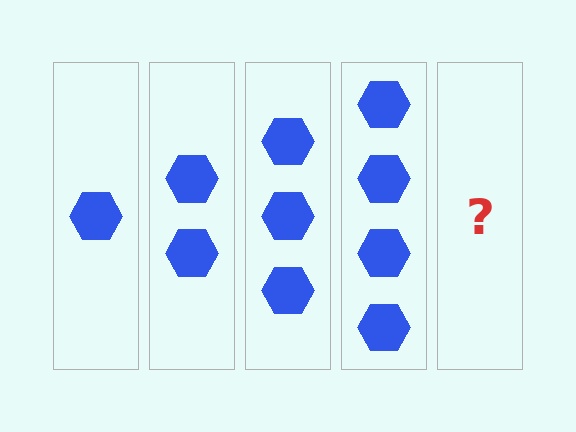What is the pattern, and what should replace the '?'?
The pattern is that each step adds one more hexagon. The '?' should be 5 hexagons.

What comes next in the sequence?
The next element should be 5 hexagons.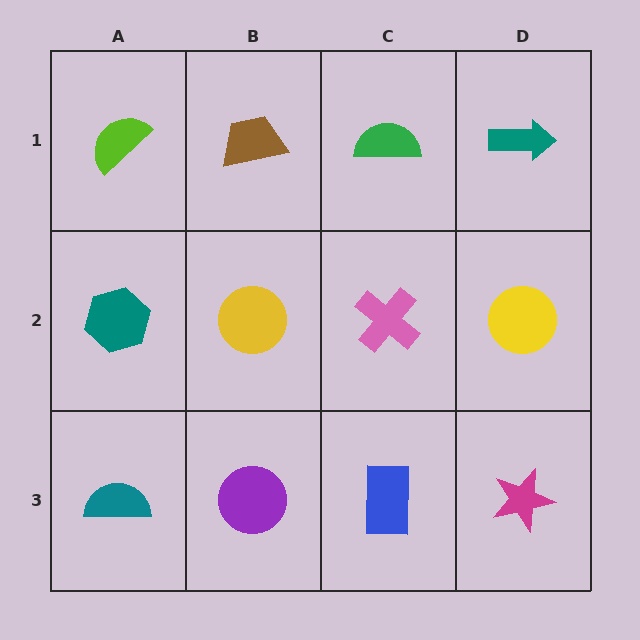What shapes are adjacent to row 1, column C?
A pink cross (row 2, column C), a brown trapezoid (row 1, column B), a teal arrow (row 1, column D).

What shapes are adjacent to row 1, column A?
A teal hexagon (row 2, column A), a brown trapezoid (row 1, column B).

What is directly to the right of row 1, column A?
A brown trapezoid.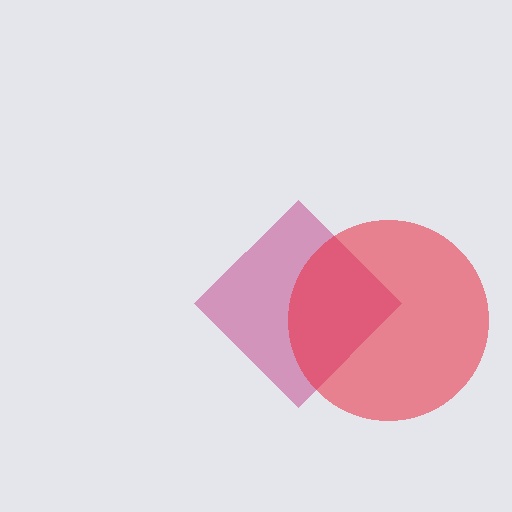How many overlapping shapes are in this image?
There are 2 overlapping shapes in the image.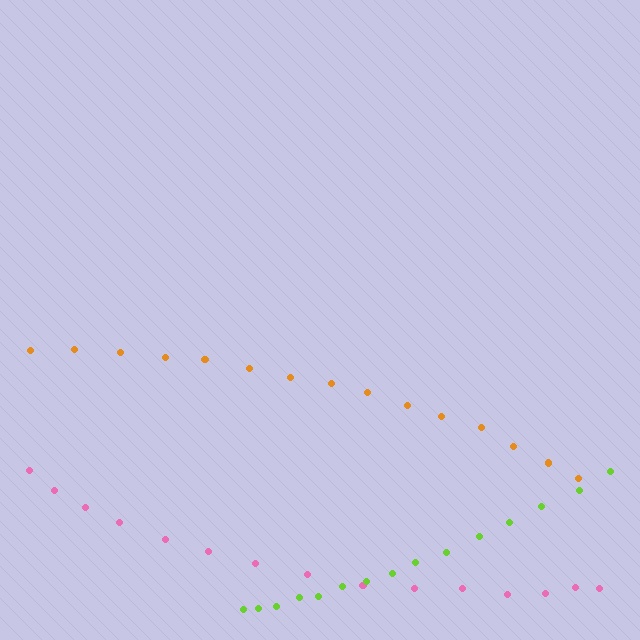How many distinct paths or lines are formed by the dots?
There are 3 distinct paths.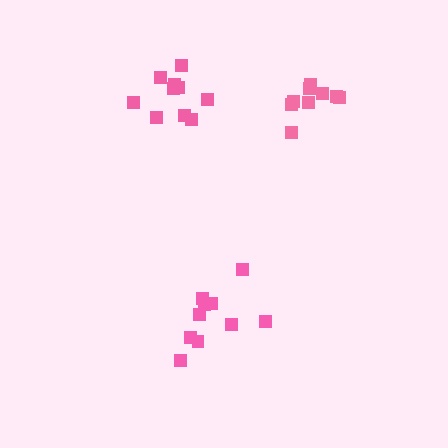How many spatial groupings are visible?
There are 3 spatial groupings.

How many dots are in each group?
Group 1: 9 dots, Group 2: 10 dots, Group 3: 10 dots (29 total).